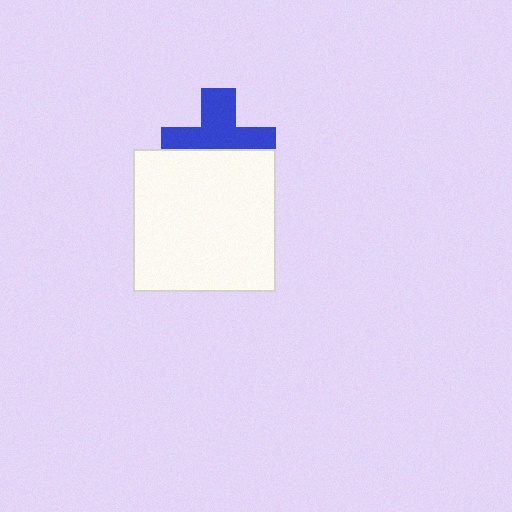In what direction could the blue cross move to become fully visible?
The blue cross could move up. That would shift it out from behind the white square entirely.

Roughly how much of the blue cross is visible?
About half of it is visible (roughly 57%).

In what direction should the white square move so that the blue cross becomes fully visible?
The white square should move down. That is the shortest direction to clear the overlap and leave the blue cross fully visible.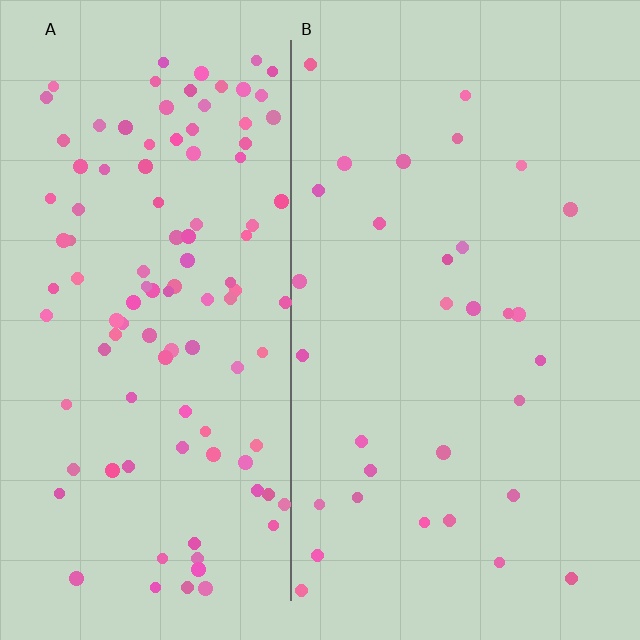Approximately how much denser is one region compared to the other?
Approximately 3.5× — region A over region B.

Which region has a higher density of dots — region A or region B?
A (the left).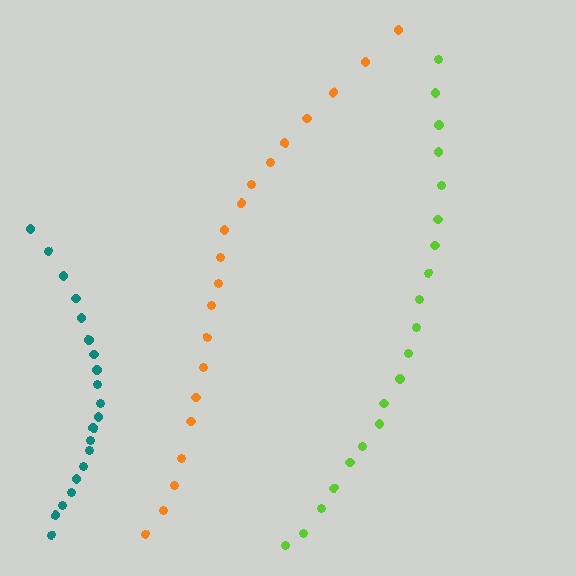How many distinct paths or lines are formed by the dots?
There are 3 distinct paths.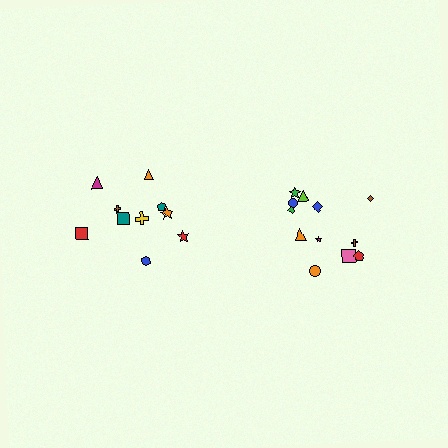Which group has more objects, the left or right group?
The right group.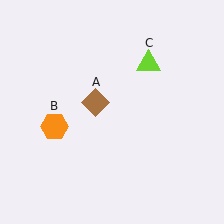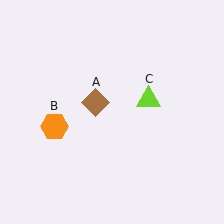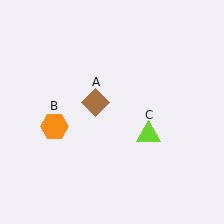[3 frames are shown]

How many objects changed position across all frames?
1 object changed position: lime triangle (object C).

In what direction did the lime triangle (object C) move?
The lime triangle (object C) moved down.